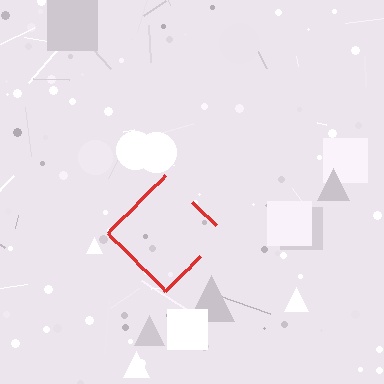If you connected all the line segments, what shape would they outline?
They would outline a diamond.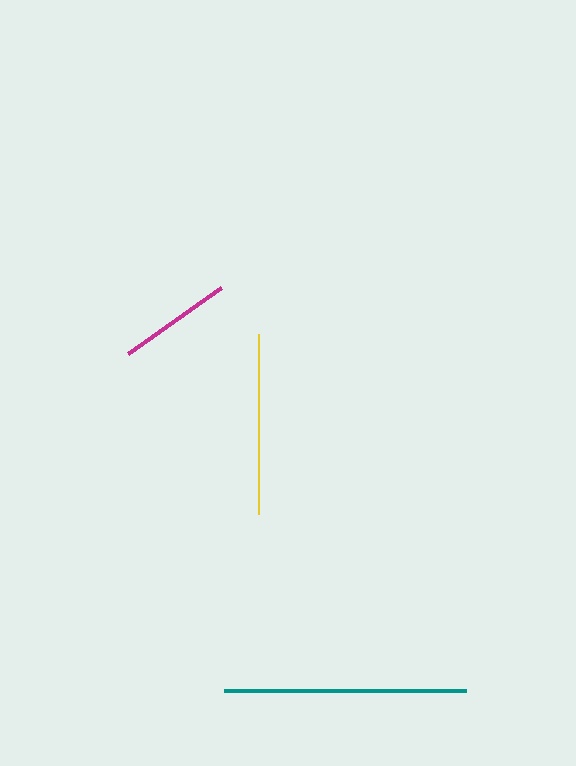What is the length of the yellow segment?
The yellow segment is approximately 180 pixels long.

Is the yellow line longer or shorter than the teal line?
The teal line is longer than the yellow line.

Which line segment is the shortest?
The magenta line is the shortest at approximately 114 pixels.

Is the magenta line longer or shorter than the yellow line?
The yellow line is longer than the magenta line.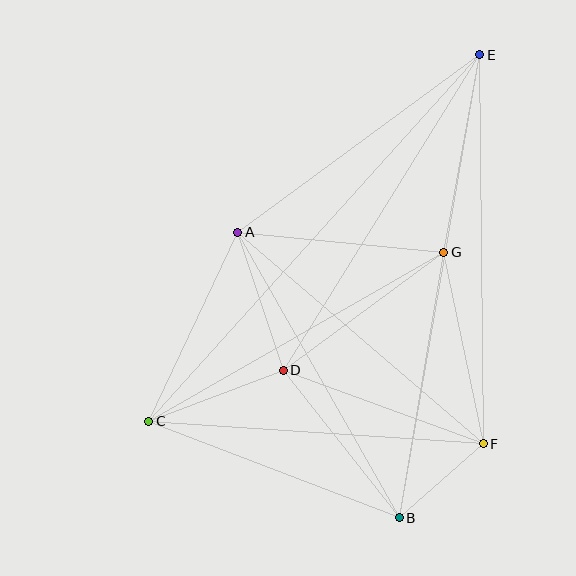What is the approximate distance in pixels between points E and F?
The distance between E and F is approximately 389 pixels.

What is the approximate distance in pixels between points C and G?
The distance between C and G is approximately 340 pixels.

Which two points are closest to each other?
Points B and F are closest to each other.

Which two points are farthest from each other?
Points C and E are farthest from each other.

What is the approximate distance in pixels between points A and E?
The distance between A and E is approximately 300 pixels.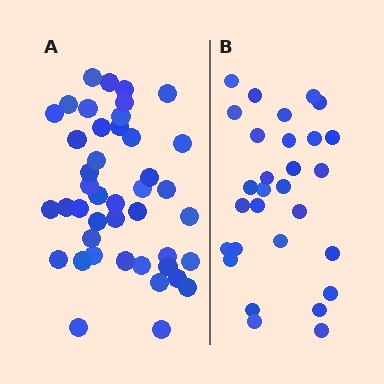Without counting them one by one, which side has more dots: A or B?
Region A (the left region) has more dots.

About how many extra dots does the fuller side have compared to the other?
Region A has approximately 15 more dots than region B.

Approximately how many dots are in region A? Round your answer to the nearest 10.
About 40 dots. (The exact count is 43, which rounds to 40.)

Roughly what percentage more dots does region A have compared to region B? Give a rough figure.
About 50% more.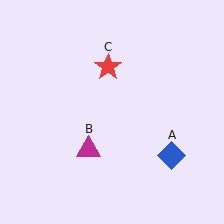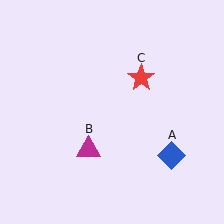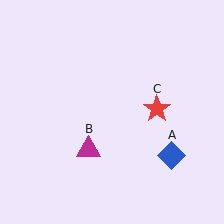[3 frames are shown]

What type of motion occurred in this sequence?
The red star (object C) rotated clockwise around the center of the scene.